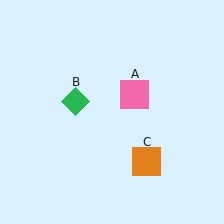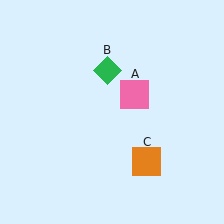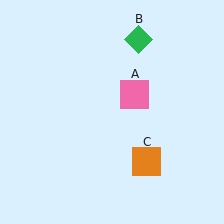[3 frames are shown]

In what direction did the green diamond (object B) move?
The green diamond (object B) moved up and to the right.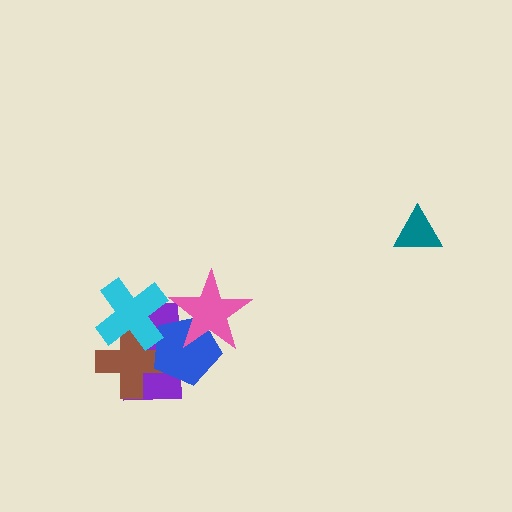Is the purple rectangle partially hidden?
Yes, it is partially covered by another shape.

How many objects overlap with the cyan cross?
3 objects overlap with the cyan cross.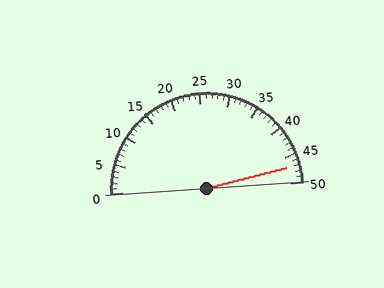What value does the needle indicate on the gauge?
The needle indicates approximately 47.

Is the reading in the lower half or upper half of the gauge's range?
The reading is in the upper half of the range (0 to 50).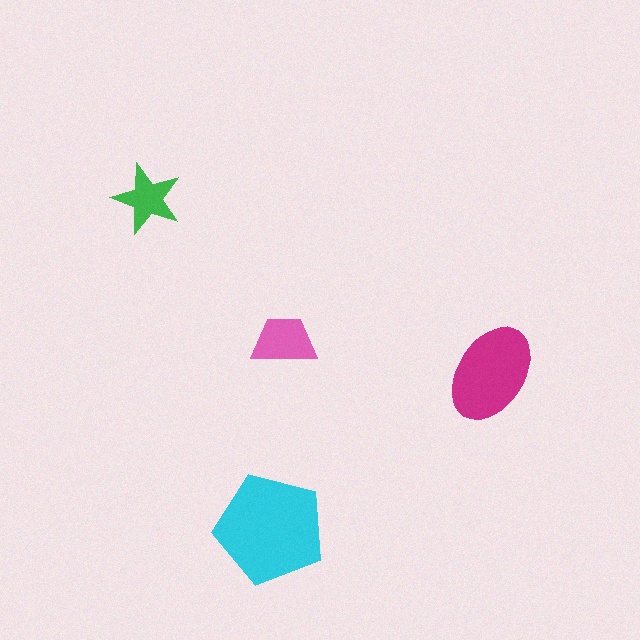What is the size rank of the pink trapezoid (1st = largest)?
3rd.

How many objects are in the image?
There are 4 objects in the image.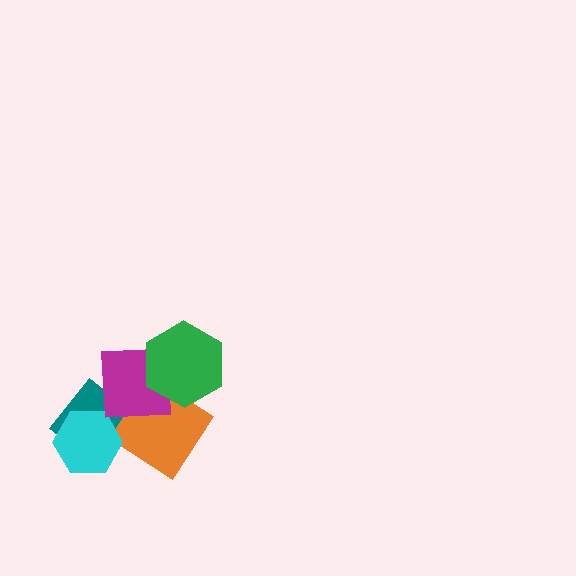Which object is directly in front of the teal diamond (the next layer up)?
The cyan hexagon is directly in front of the teal diamond.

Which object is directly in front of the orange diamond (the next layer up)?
The magenta square is directly in front of the orange diamond.